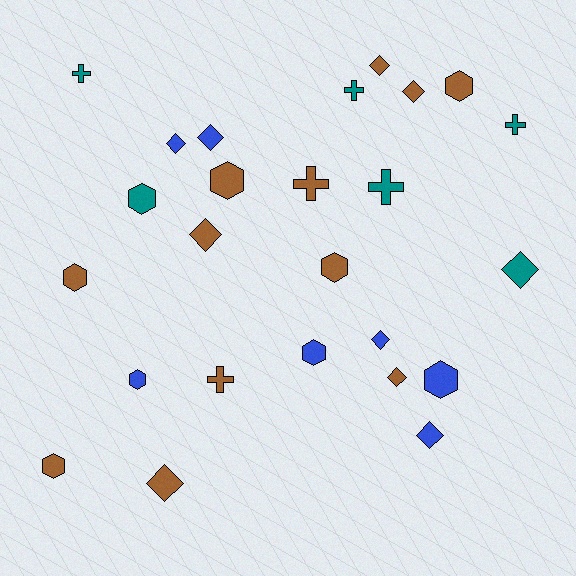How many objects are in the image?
There are 25 objects.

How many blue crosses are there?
There are no blue crosses.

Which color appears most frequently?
Brown, with 12 objects.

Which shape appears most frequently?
Diamond, with 10 objects.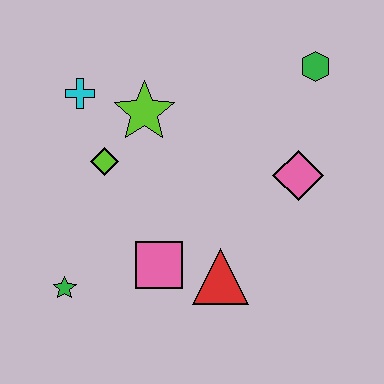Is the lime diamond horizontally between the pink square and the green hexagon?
No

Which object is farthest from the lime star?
The green star is farthest from the lime star.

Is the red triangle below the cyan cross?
Yes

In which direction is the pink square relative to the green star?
The pink square is to the right of the green star.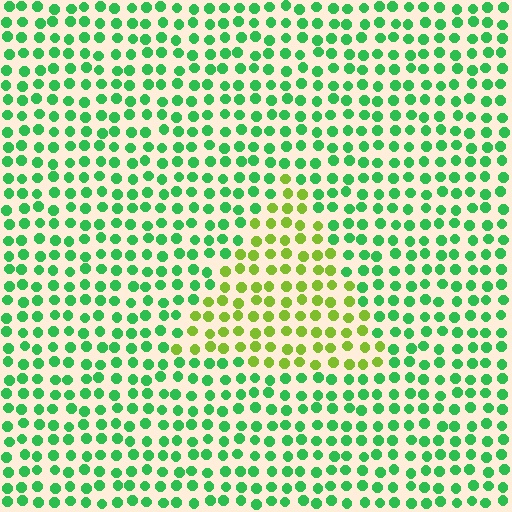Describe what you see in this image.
The image is filled with small green elements in a uniform arrangement. A triangle-shaped region is visible where the elements are tinted to a slightly different hue, forming a subtle color boundary.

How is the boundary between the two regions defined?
The boundary is defined purely by a slight shift in hue (about 48 degrees). Spacing, size, and orientation are identical on both sides.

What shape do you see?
I see a triangle.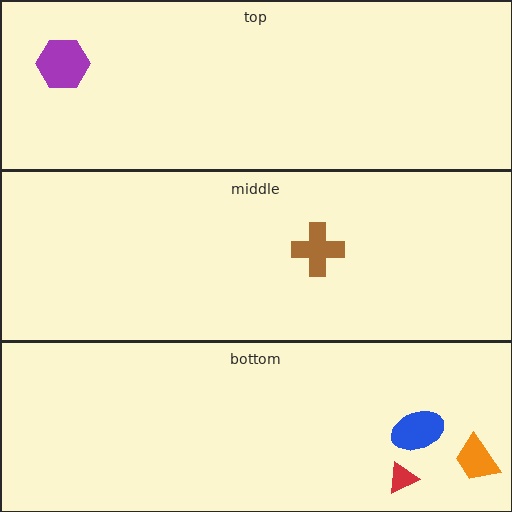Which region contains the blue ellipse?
The bottom region.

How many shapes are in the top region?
1.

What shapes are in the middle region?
The brown cross.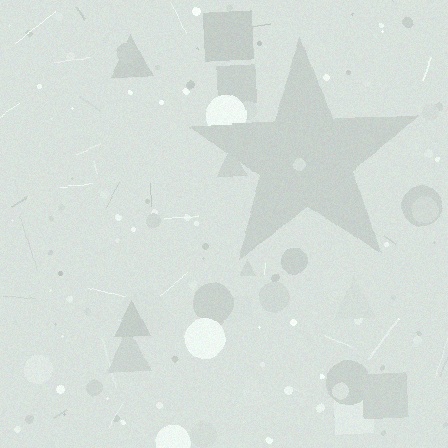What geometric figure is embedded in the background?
A star is embedded in the background.